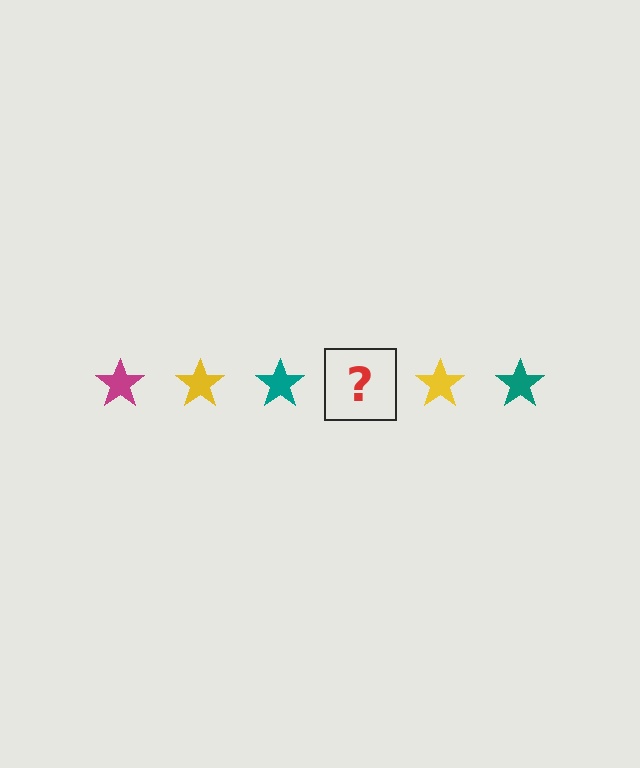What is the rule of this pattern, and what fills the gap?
The rule is that the pattern cycles through magenta, yellow, teal stars. The gap should be filled with a magenta star.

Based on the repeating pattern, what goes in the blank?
The blank should be a magenta star.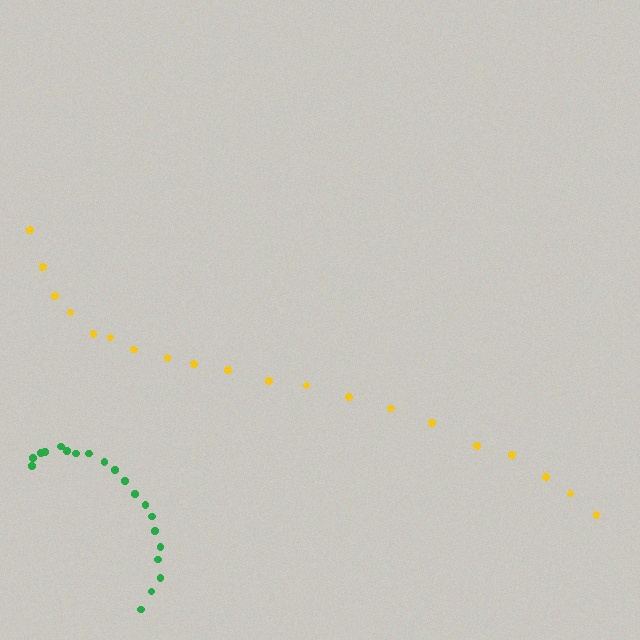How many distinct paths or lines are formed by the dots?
There are 2 distinct paths.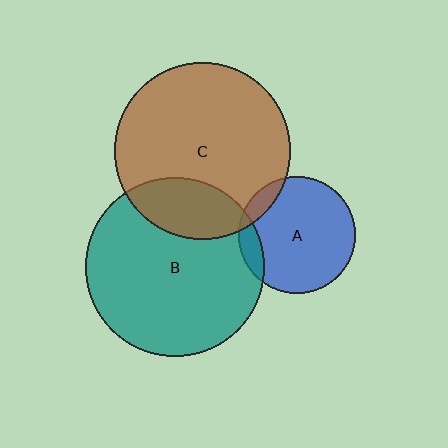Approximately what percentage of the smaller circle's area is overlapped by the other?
Approximately 20%.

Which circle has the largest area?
Circle B (teal).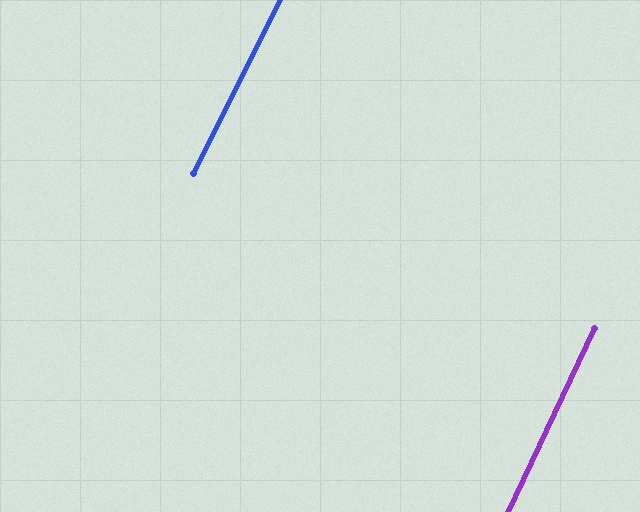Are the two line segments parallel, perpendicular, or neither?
Parallel — their directions differ by only 0.9°.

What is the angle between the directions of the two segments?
Approximately 1 degree.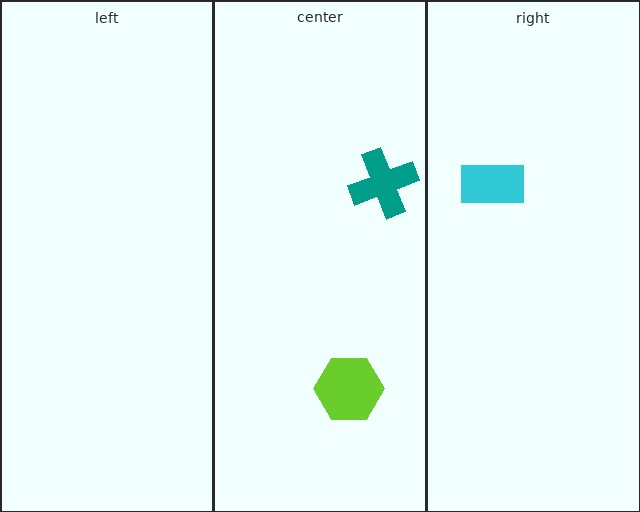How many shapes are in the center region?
2.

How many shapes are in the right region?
1.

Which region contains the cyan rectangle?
The right region.